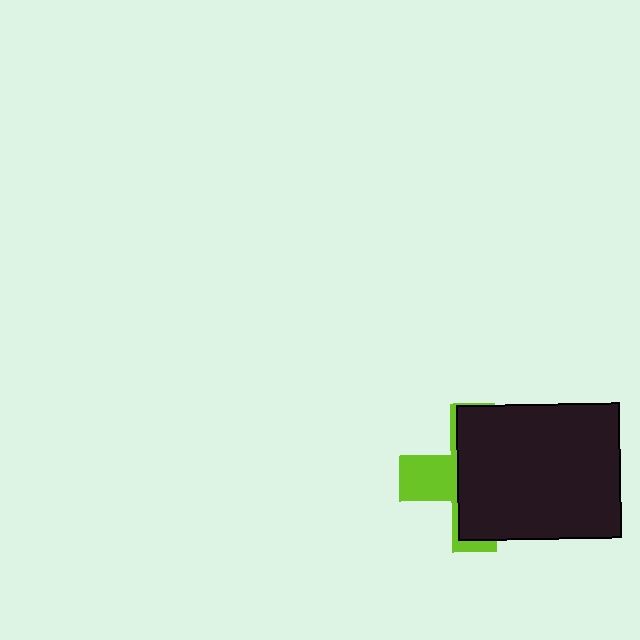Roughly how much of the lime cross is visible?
A small part of it is visible (roughly 33%).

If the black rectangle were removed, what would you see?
You would see the complete lime cross.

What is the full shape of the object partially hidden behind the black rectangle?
The partially hidden object is a lime cross.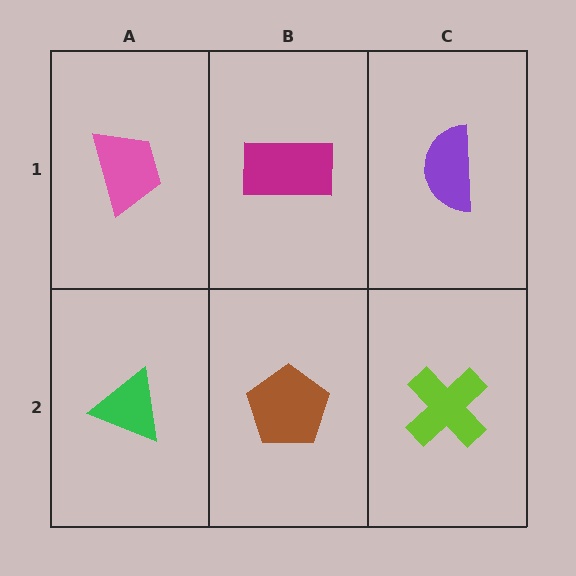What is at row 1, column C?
A purple semicircle.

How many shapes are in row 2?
3 shapes.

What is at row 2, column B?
A brown pentagon.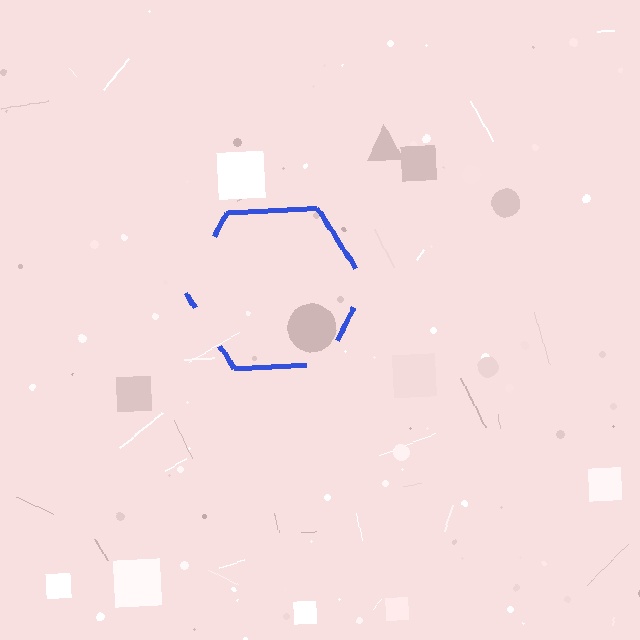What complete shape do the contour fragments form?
The contour fragments form a hexagon.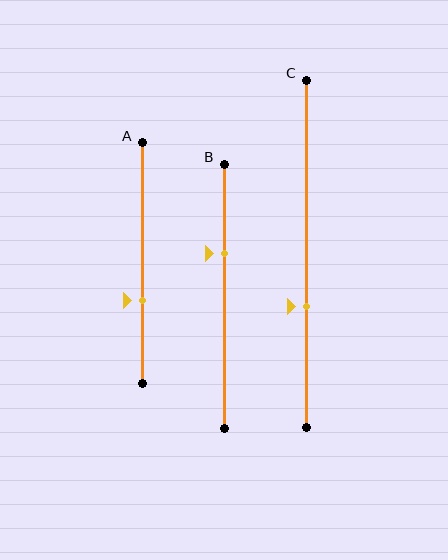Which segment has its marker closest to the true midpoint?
Segment C has its marker closest to the true midpoint.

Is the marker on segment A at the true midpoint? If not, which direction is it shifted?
No, the marker on segment A is shifted downward by about 15% of the segment length.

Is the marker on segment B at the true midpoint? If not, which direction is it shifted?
No, the marker on segment B is shifted upward by about 16% of the segment length.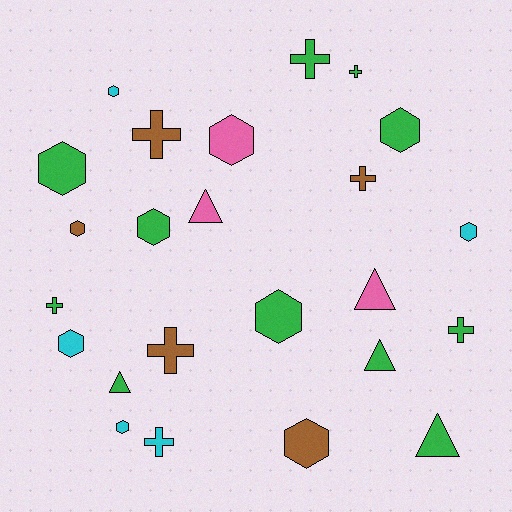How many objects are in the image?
There are 24 objects.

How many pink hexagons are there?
There is 1 pink hexagon.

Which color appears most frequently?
Green, with 11 objects.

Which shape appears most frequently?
Hexagon, with 11 objects.